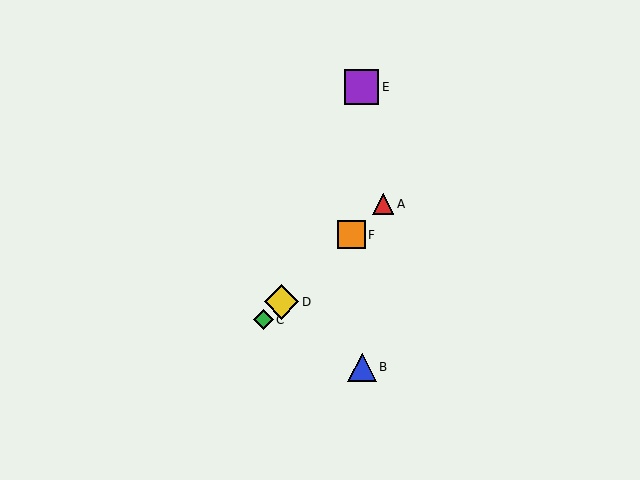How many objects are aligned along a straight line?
4 objects (A, C, D, F) are aligned along a straight line.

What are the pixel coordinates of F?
Object F is at (351, 235).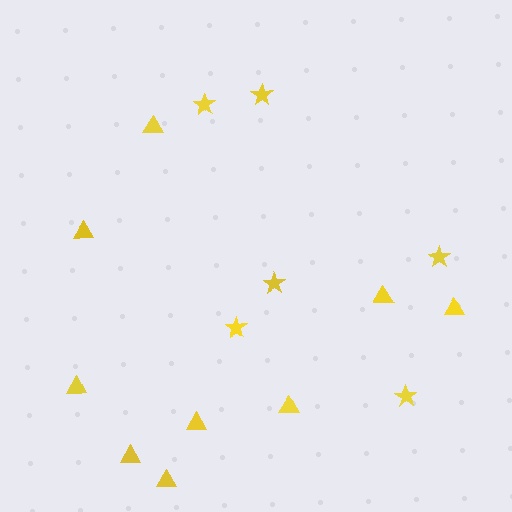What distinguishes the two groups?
There are 2 groups: one group of stars (6) and one group of triangles (9).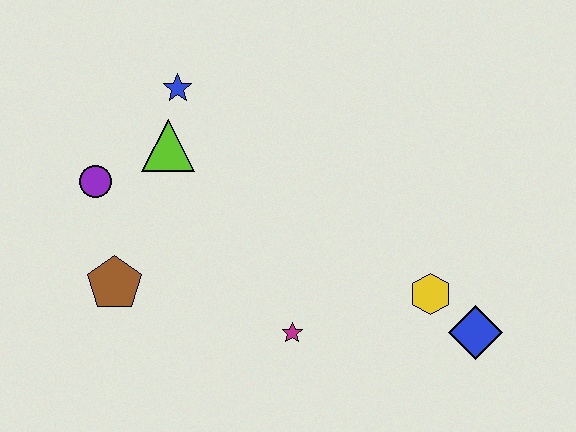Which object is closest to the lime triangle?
The blue star is closest to the lime triangle.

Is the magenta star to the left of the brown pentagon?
No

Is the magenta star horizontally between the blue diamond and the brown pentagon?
Yes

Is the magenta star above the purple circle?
No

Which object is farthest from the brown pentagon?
The blue diamond is farthest from the brown pentagon.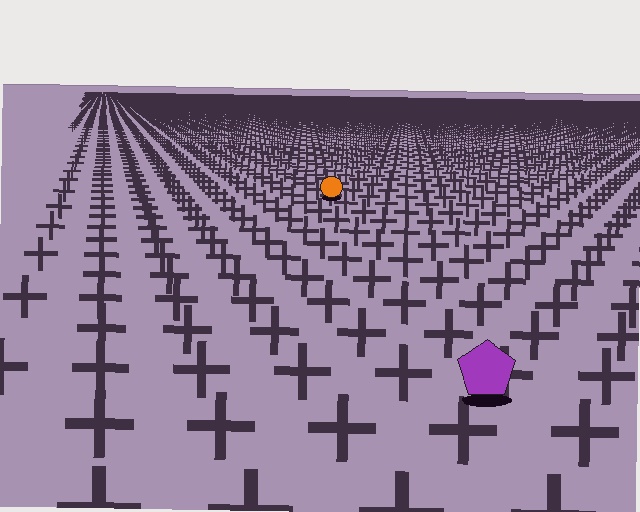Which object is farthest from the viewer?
The orange circle is farthest from the viewer. It appears smaller and the ground texture around it is denser.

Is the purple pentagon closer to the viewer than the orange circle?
Yes. The purple pentagon is closer — you can tell from the texture gradient: the ground texture is coarser near it.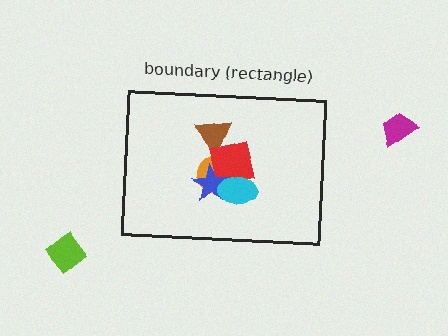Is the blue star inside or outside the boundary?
Inside.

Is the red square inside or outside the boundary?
Inside.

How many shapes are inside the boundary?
5 inside, 2 outside.